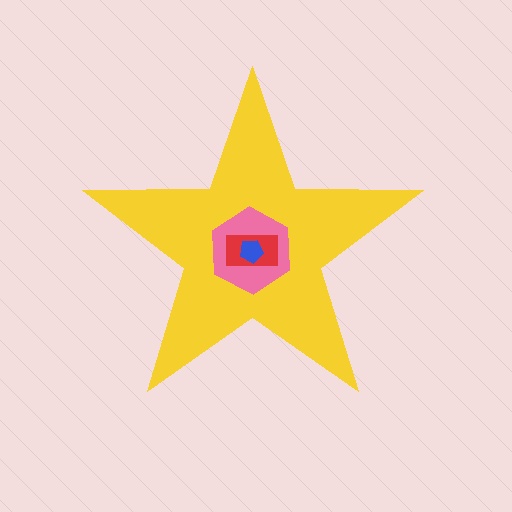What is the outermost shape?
The yellow star.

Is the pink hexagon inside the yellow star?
Yes.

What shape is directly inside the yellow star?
The pink hexagon.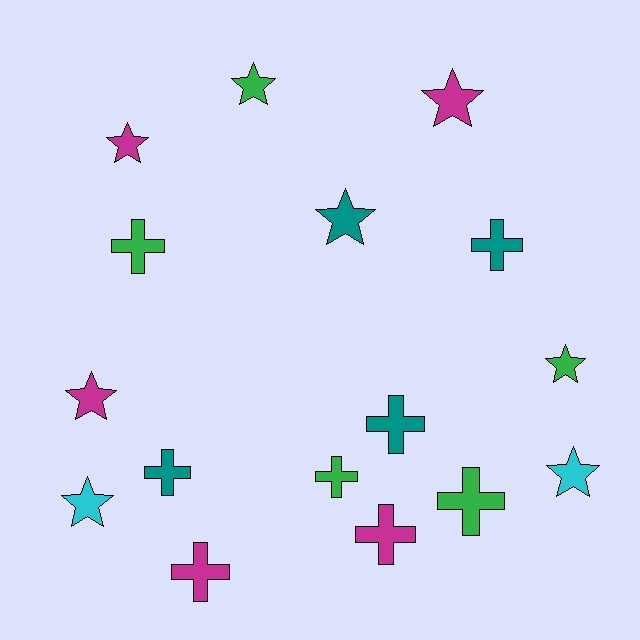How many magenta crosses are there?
There are 2 magenta crosses.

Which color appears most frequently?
Magenta, with 5 objects.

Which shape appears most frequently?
Star, with 8 objects.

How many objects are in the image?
There are 16 objects.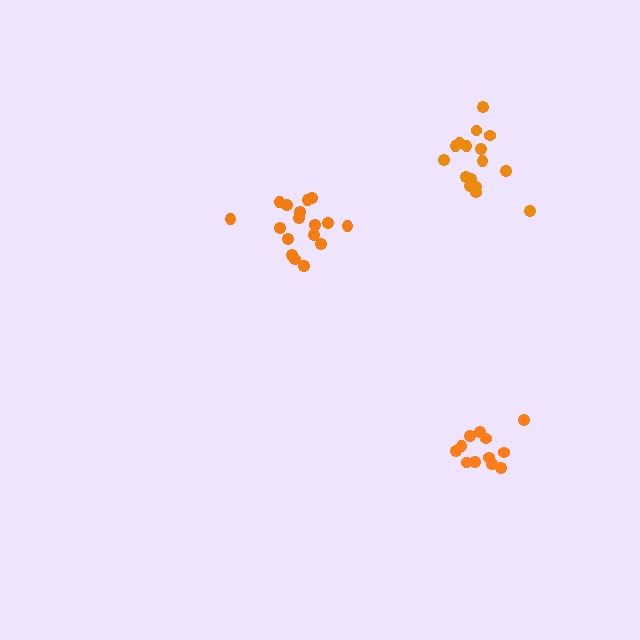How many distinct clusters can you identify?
There are 3 distinct clusters.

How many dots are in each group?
Group 1: 17 dots, Group 2: 16 dots, Group 3: 12 dots (45 total).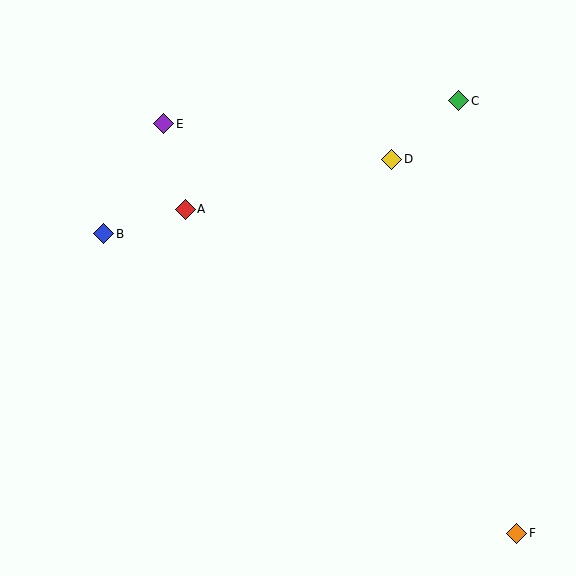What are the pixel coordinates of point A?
Point A is at (185, 209).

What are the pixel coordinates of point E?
Point E is at (164, 124).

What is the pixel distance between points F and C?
The distance between F and C is 436 pixels.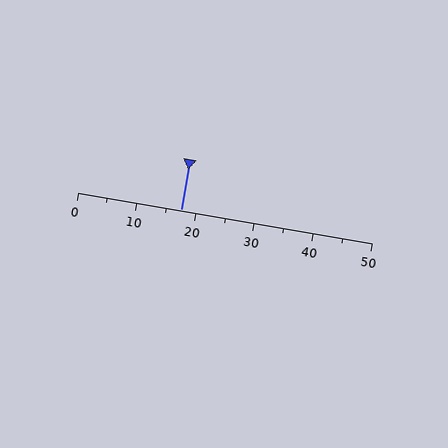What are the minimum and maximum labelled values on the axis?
The axis runs from 0 to 50.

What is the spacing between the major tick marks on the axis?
The major ticks are spaced 10 apart.